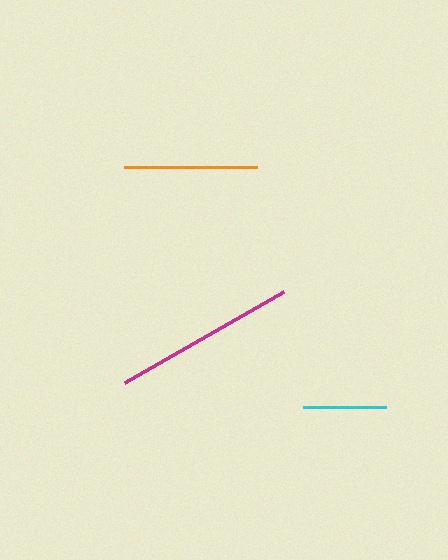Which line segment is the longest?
The magenta line is the longest at approximately 183 pixels.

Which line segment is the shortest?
The cyan line is the shortest at approximately 83 pixels.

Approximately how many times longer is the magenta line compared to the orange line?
The magenta line is approximately 1.4 times the length of the orange line.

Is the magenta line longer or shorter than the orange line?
The magenta line is longer than the orange line.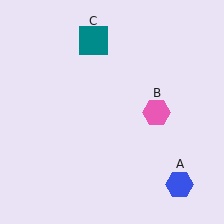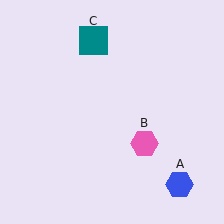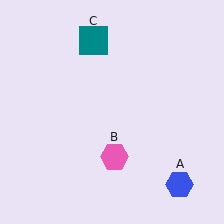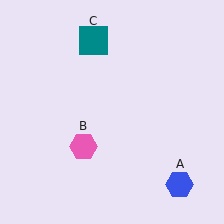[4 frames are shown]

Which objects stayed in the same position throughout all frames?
Blue hexagon (object A) and teal square (object C) remained stationary.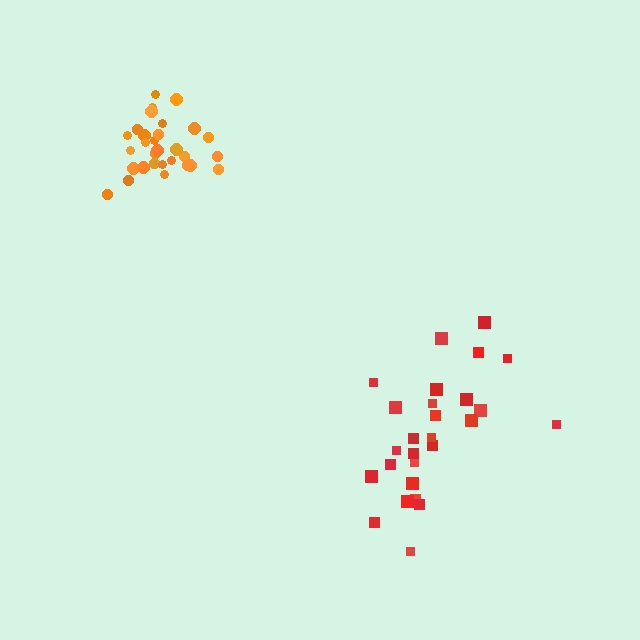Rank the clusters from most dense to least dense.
orange, red.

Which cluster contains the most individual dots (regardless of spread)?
Orange (30).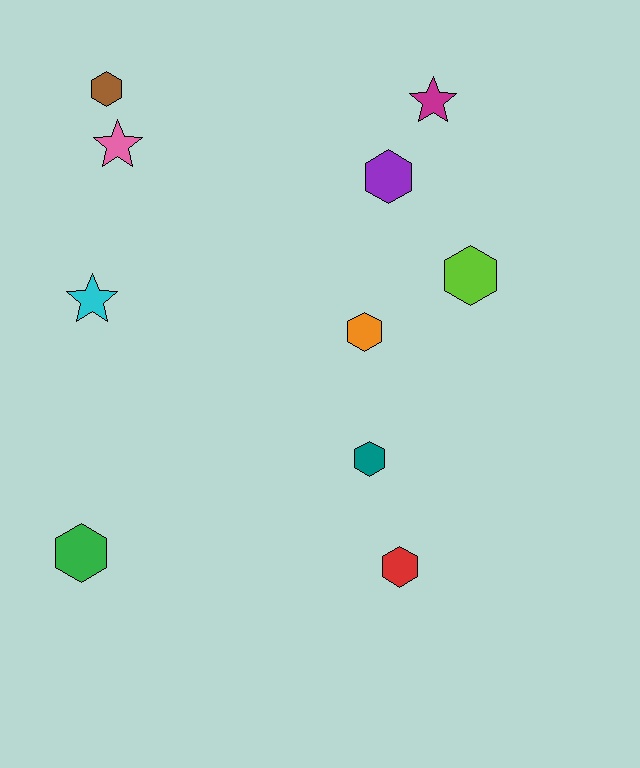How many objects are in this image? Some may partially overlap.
There are 10 objects.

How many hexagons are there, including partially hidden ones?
There are 7 hexagons.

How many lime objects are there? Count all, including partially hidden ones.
There is 1 lime object.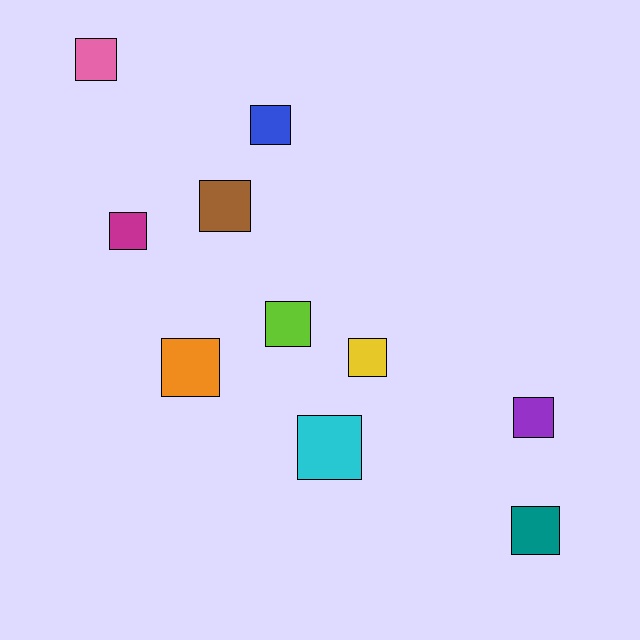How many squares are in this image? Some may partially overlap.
There are 10 squares.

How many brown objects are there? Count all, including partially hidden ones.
There is 1 brown object.